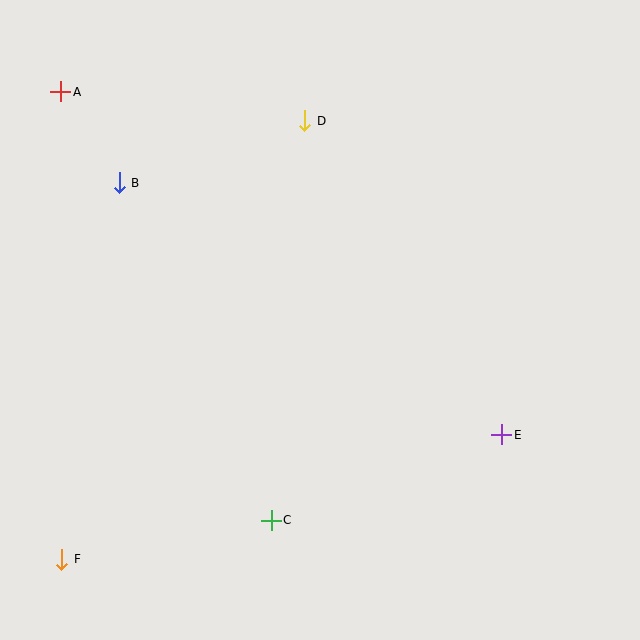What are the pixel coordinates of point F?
Point F is at (62, 559).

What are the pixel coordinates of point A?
Point A is at (61, 92).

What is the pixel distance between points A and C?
The distance between A and C is 478 pixels.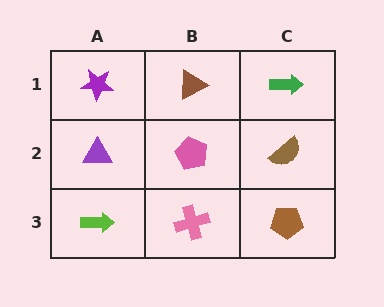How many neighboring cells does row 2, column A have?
3.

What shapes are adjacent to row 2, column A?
A purple star (row 1, column A), a lime arrow (row 3, column A), a pink pentagon (row 2, column B).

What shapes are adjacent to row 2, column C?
A green arrow (row 1, column C), a brown pentagon (row 3, column C), a pink pentagon (row 2, column B).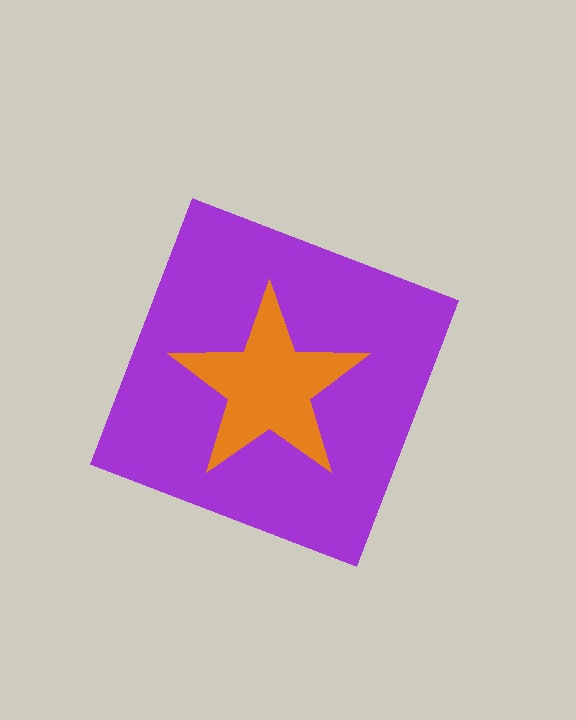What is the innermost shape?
The orange star.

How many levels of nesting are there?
2.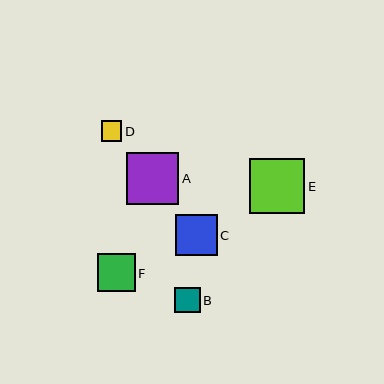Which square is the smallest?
Square D is the smallest with a size of approximately 21 pixels.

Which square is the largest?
Square E is the largest with a size of approximately 56 pixels.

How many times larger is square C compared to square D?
Square C is approximately 2.0 times the size of square D.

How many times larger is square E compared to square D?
Square E is approximately 2.7 times the size of square D.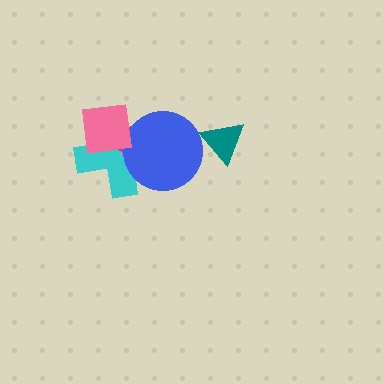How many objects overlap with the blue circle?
3 objects overlap with the blue circle.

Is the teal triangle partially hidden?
No, no other shape covers it.